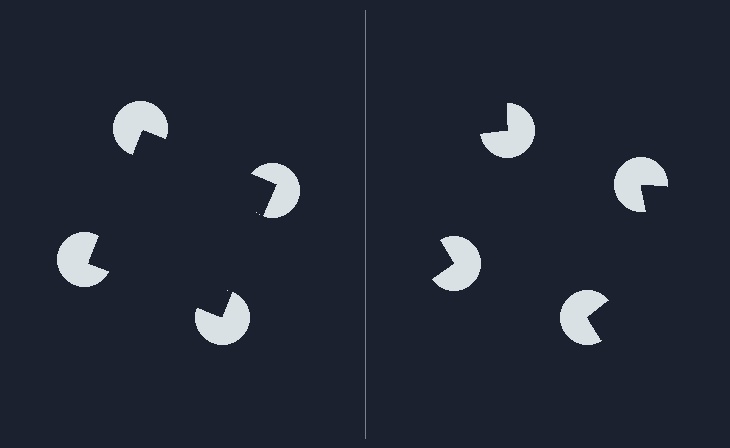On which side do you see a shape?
An illusory square appears on the left side. On the right side the wedge cuts are rotated, so no coherent shape forms.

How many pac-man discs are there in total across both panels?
8 — 4 on each side.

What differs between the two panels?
The pac-man discs are positioned identically on both sides; only the wedge orientations differ. On the left they align to a square; on the right they are misaligned.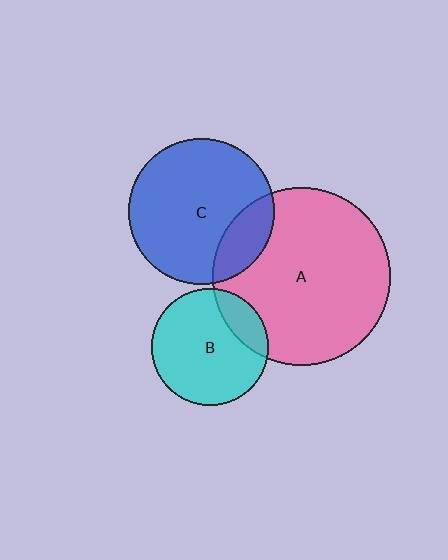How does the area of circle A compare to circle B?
Approximately 2.3 times.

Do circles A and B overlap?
Yes.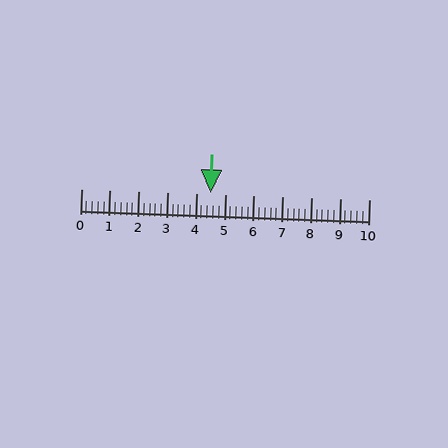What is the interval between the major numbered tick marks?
The major tick marks are spaced 1 units apart.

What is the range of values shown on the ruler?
The ruler shows values from 0 to 10.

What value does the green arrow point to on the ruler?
The green arrow points to approximately 4.5.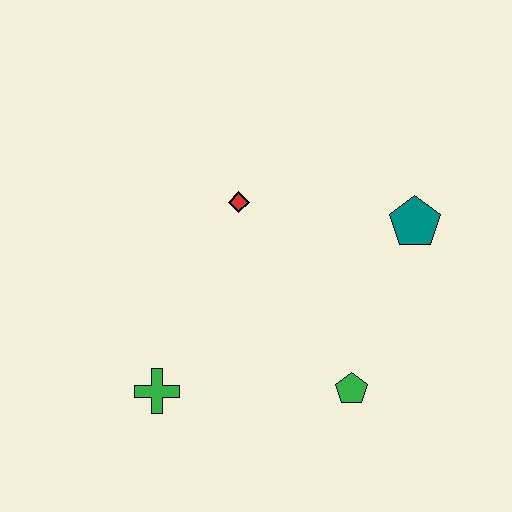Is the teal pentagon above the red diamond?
No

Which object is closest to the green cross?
The green pentagon is closest to the green cross.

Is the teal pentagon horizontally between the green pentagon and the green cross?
No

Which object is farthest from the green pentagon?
The red diamond is farthest from the green pentagon.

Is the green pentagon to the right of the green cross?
Yes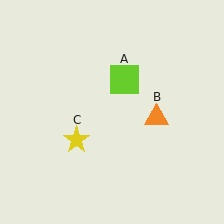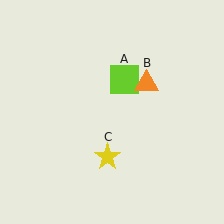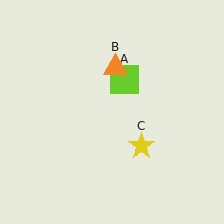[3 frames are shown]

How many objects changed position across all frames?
2 objects changed position: orange triangle (object B), yellow star (object C).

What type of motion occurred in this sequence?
The orange triangle (object B), yellow star (object C) rotated counterclockwise around the center of the scene.